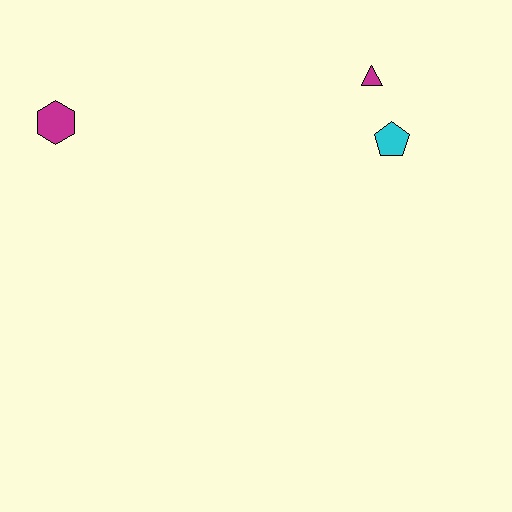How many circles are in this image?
There are no circles.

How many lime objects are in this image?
There are no lime objects.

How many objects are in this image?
There are 3 objects.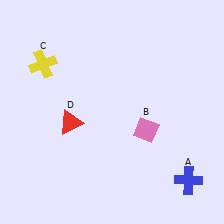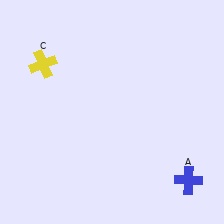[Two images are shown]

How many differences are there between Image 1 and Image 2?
There are 2 differences between the two images.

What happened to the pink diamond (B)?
The pink diamond (B) was removed in Image 2. It was in the bottom-right area of Image 1.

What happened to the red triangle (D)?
The red triangle (D) was removed in Image 2. It was in the bottom-left area of Image 1.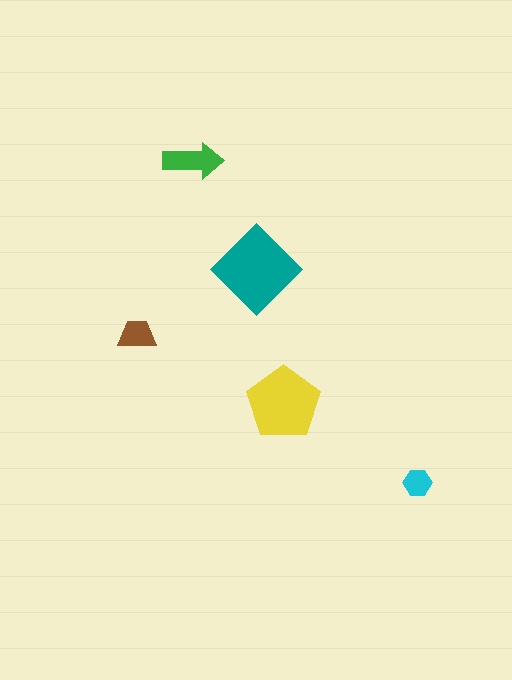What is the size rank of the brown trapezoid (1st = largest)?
4th.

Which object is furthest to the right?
The cyan hexagon is rightmost.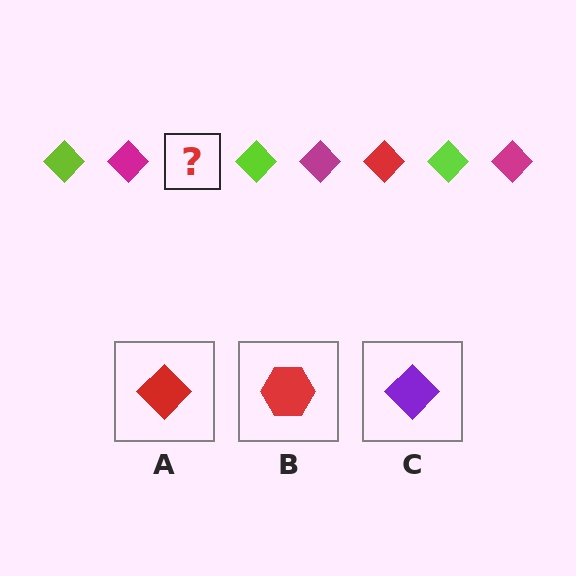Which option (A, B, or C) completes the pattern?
A.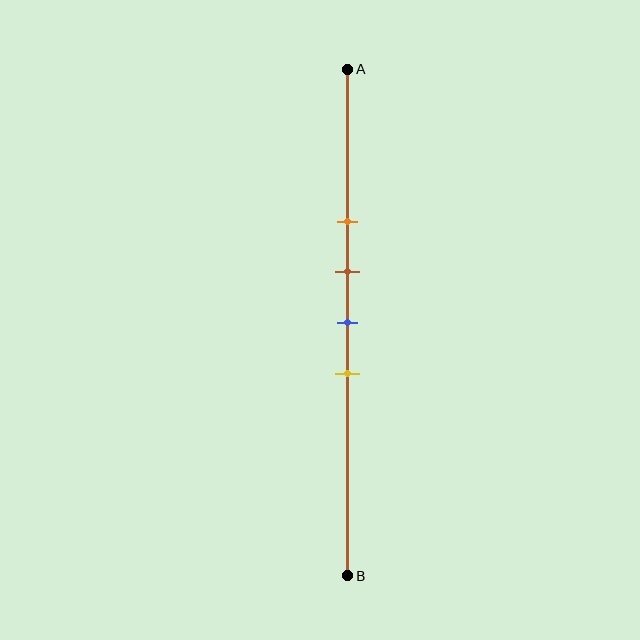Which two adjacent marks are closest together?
The brown and blue marks are the closest adjacent pair.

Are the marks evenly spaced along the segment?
Yes, the marks are approximately evenly spaced.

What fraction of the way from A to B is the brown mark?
The brown mark is approximately 40% (0.4) of the way from A to B.